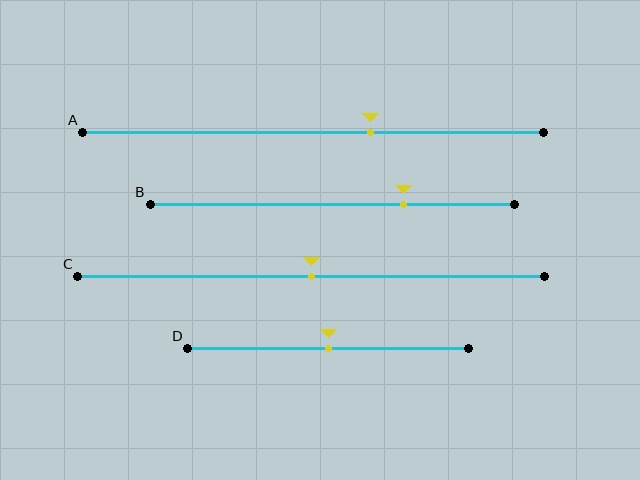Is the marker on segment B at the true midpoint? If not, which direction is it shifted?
No, the marker on segment B is shifted to the right by about 20% of the segment length.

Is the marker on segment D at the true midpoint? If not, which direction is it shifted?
Yes, the marker on segment D is at the true midpoint.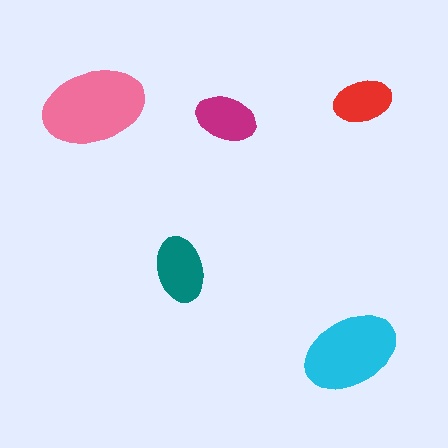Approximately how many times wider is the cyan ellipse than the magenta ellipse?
About 1.5 times wider.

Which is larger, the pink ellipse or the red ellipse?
The pink one.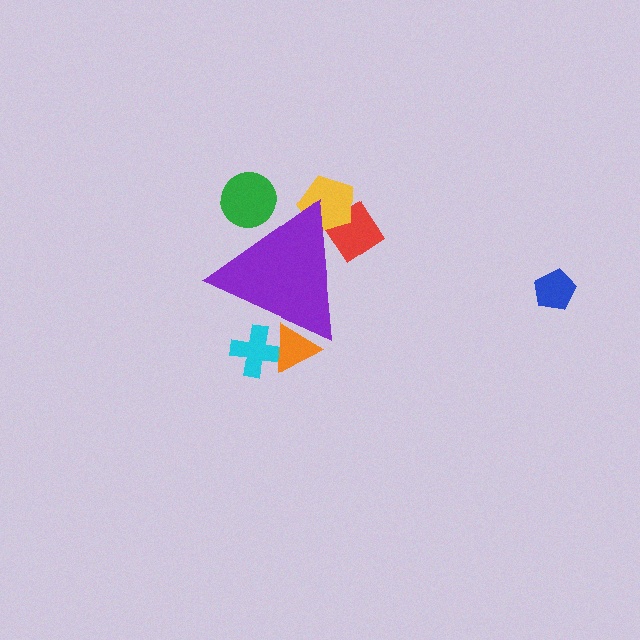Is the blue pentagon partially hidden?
No, the blue pentagon is fully visible.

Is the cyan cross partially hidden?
Yes, the cyan cross is partially hidden behind the purple triangle.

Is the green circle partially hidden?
Yes, the green circle is partially hidden behind the purple triangle.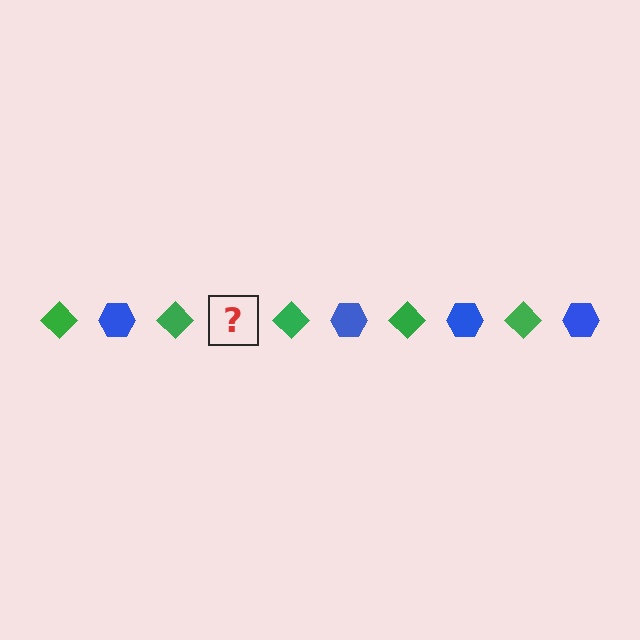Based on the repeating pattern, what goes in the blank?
The blank should be a blue hexagon.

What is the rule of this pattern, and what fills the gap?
The rule is that the pattern alternates between green diamond and blue hexagon. The gap should be filled with a blue hexagon.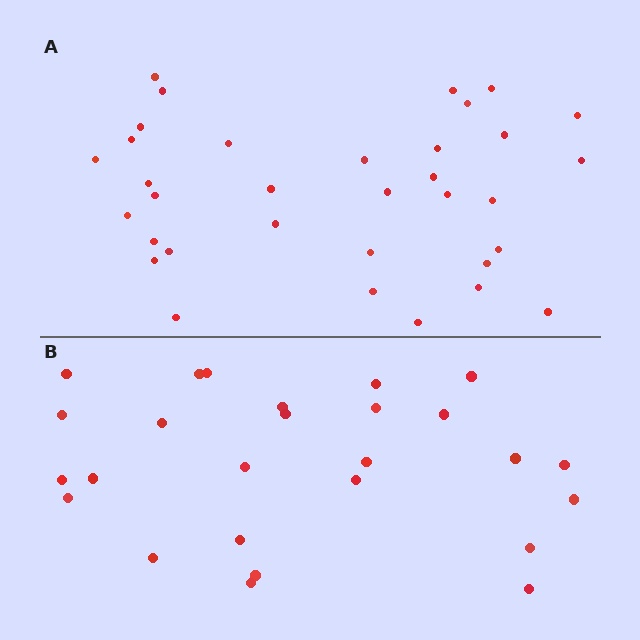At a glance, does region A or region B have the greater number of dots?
Region A (the top region) has more dots.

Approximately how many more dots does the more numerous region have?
Region A has roughly 8 or so more dots than region B.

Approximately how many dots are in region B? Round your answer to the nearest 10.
About 30 dots. (The exact count is 26, which rounds to 30.)